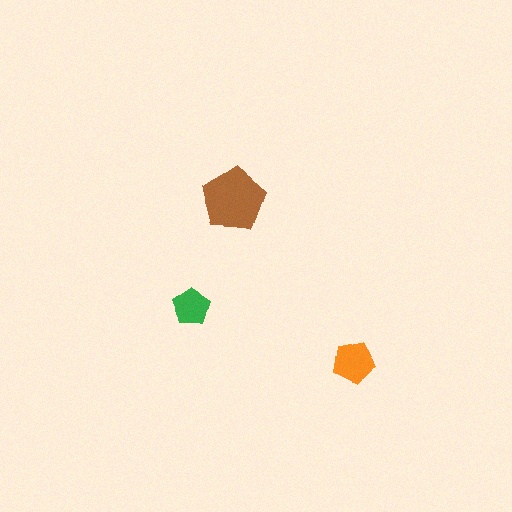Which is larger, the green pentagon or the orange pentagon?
The orange one.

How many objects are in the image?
There are 3 objects in the image.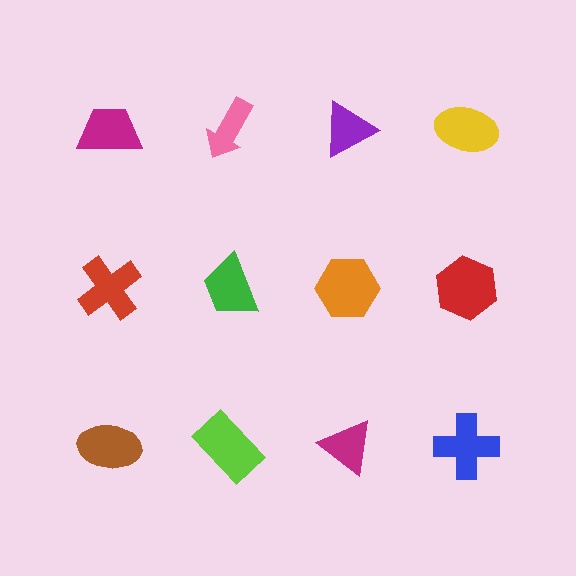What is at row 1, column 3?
A purple triangle.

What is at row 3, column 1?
A brown ellipse.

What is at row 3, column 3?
A magenta triangle.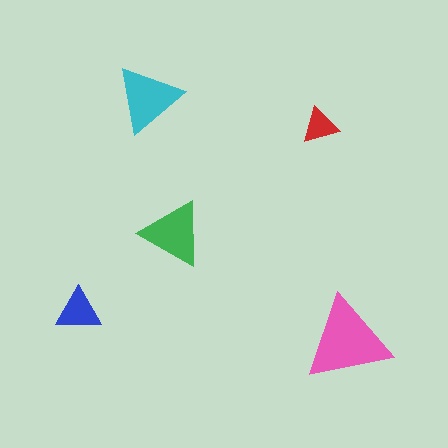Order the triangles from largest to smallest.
the pink one, the cyan one, the green one, the blue one, the red one.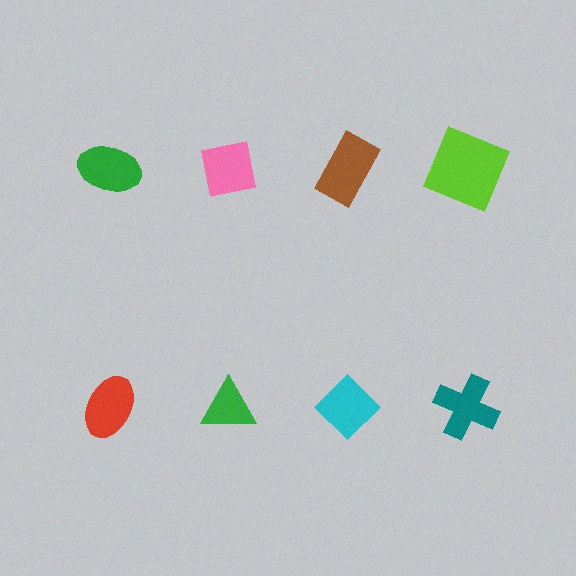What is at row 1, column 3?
A brown rectangle.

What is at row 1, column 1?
A green ellipse.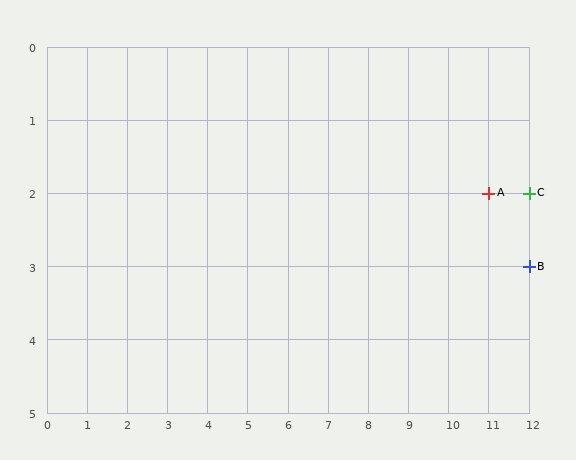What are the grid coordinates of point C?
Point C is at grid coordinates (12, 2).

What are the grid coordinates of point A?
Point A is at grid coordinates (11, 2).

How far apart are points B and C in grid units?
Points B and C are 1 row apart.